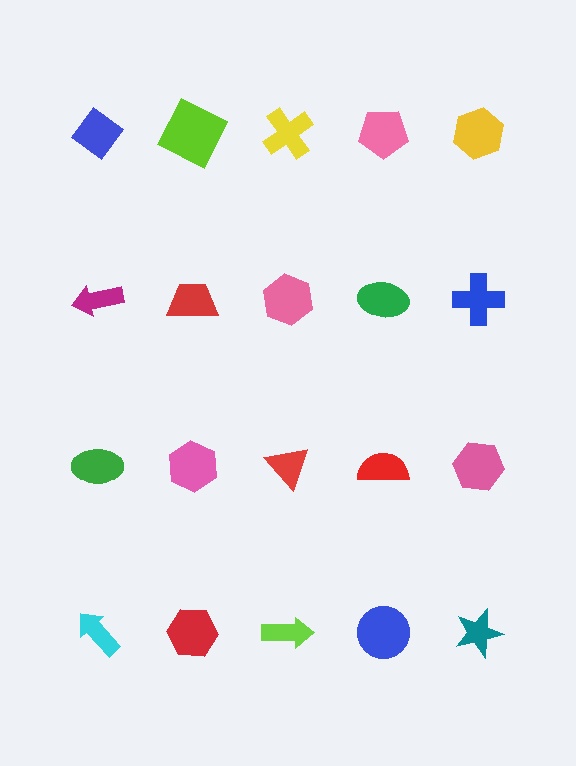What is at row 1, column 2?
A lime square.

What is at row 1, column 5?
A yellow hexagon.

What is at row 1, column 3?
A yellow cross.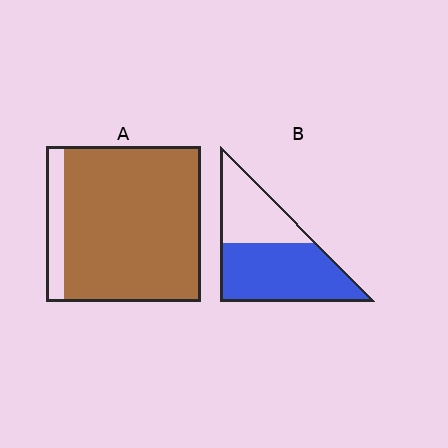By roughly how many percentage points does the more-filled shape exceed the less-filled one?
By roughly 25 percentage points (A over B).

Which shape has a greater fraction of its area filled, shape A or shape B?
Shape A.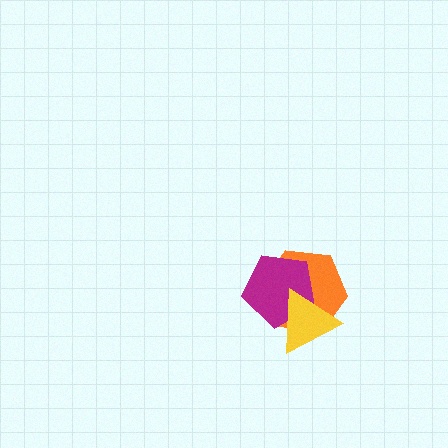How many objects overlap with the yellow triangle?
2 objects overlap with the yellow triangle.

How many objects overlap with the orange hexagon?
2 objects overlap with the orange hexagon.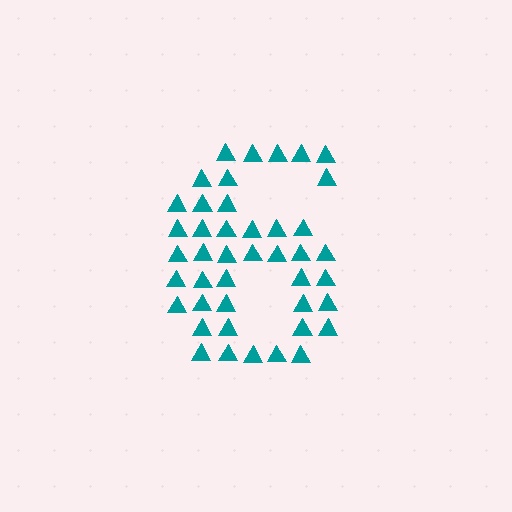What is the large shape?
The large shape is the digit 6.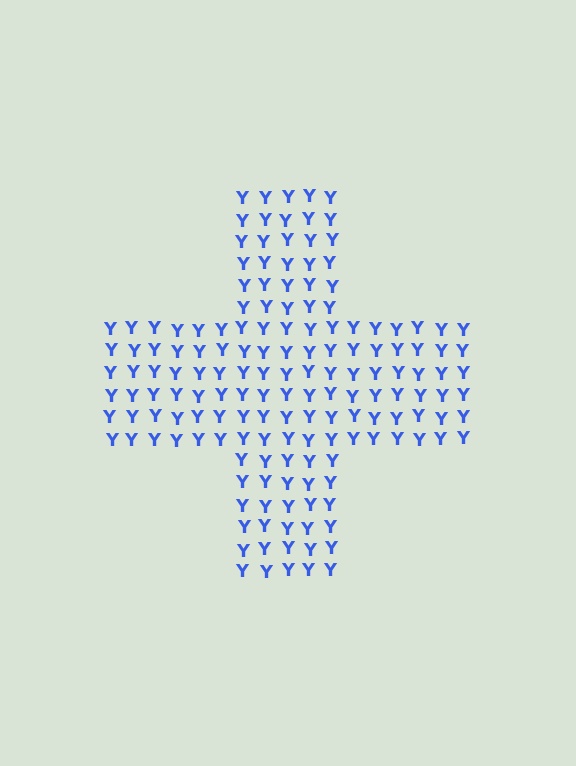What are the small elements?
The small elements are letter Y's.